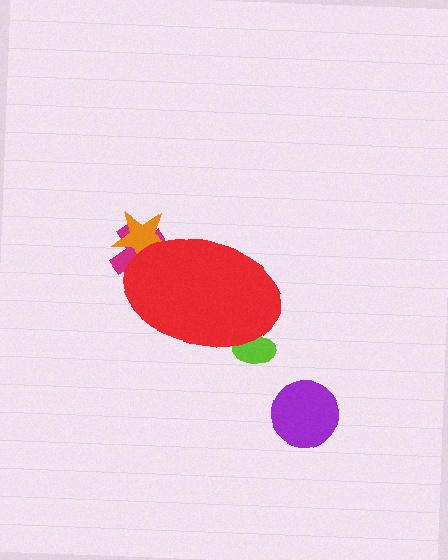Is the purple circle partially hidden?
No, the purple circle is fully visible.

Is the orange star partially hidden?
Yes, the orange star is partially hidden behind the red ellipse.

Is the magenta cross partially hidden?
Yes, the magenta cross is partially hidden behind the red ellipse.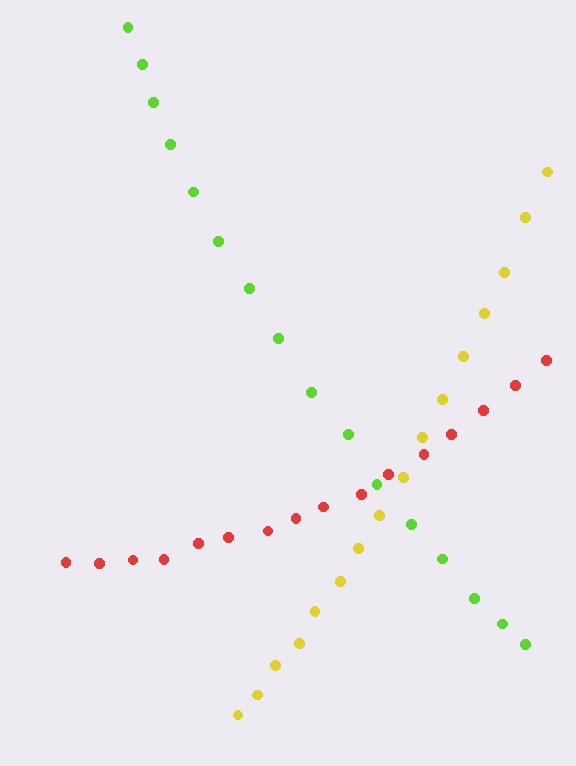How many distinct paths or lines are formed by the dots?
There are 3 distinct paths.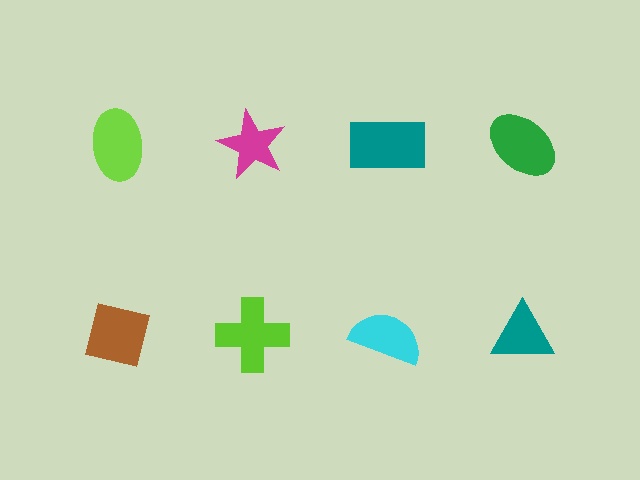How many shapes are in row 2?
4 shapes.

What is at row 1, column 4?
A green ellipse.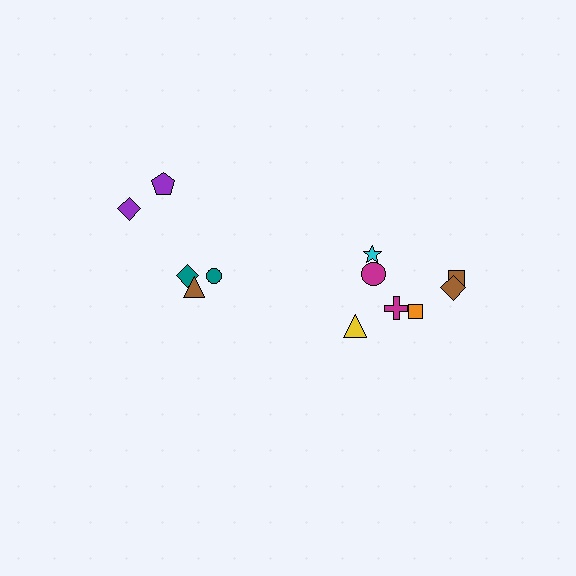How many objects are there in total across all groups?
There are 12 objects.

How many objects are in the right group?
There are 7 objects.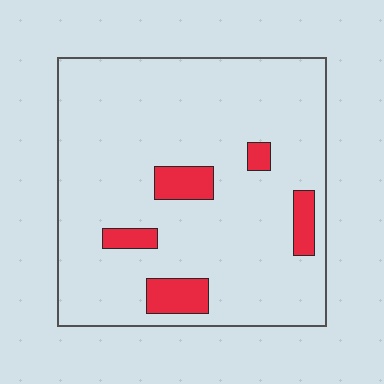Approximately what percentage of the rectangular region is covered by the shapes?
Approximately 10%.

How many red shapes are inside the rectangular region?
5.